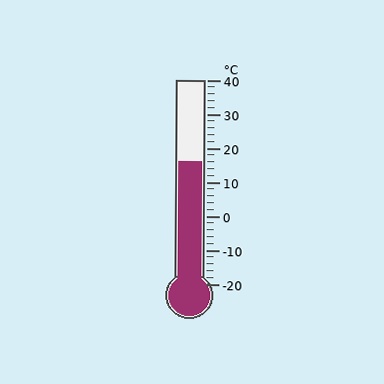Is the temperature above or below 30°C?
The temperature is below 30°C.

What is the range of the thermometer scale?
The thermometer scale ranges from -20°C to 40°C.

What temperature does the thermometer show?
The thermometer shows approximately 16°C.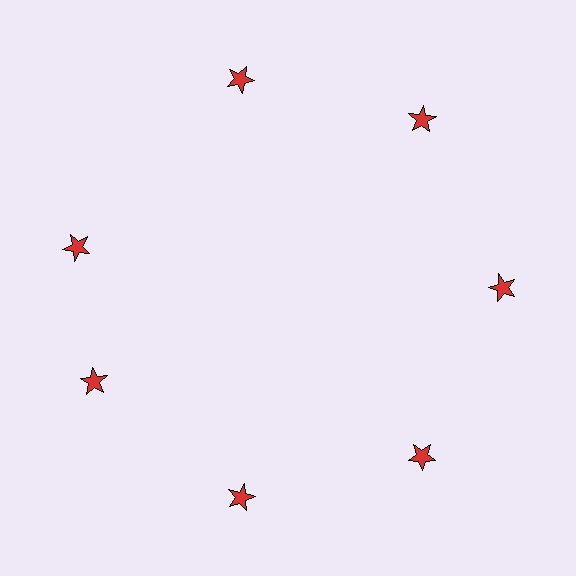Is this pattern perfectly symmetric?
No. The 7 red stars are arranged in a ring, but one element near the 10 o'clock position is rotated out of alignment along the ring, breaking the 7-fold rotational symmetry.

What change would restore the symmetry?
The symmetry would be restored by rotating it back into even spacing with its neighbors so that all 7 stars sit at equal angles and equal distance from the center.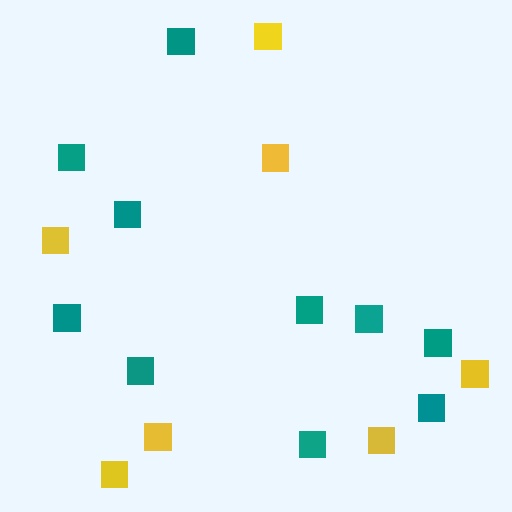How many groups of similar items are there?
There are 2 groups: one group of teal squares (10) and one group of yellow squares (7).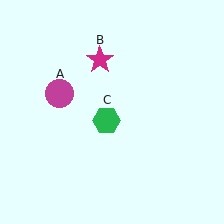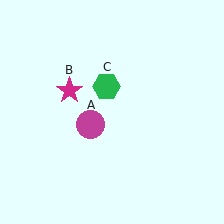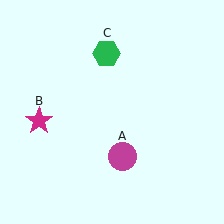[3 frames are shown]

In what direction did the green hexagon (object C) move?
The green hexagon (object C) moved up.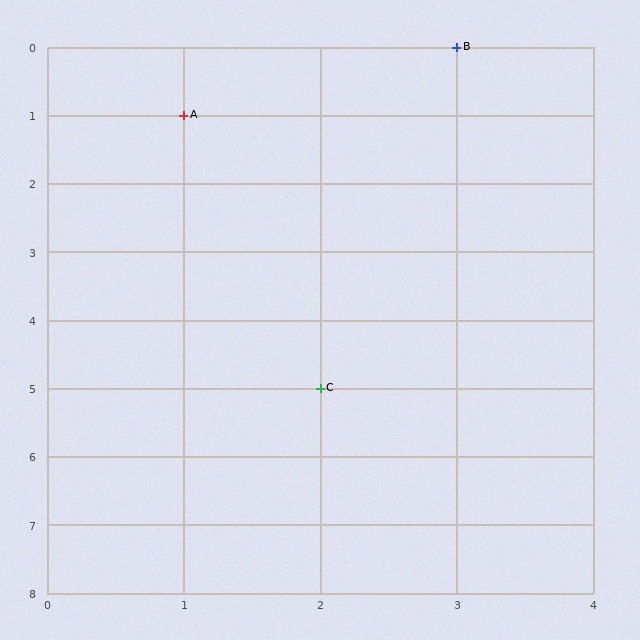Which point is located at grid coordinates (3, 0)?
Point B is at (3, 0).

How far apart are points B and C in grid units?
Points B and C are 1 column and 5 rows apart (about 5.1 grid units diagonally).